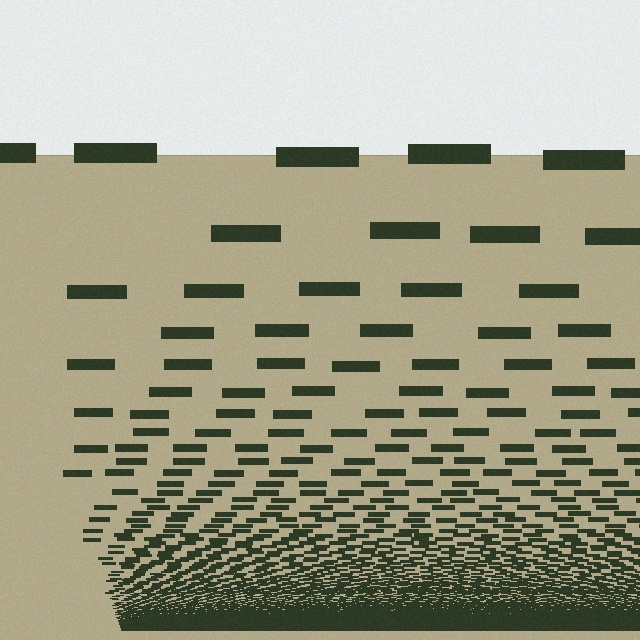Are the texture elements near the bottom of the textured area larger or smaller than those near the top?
Smaller. The gradient is inverted — elements near the bottom are smaller and denser.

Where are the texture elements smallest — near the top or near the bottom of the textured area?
Near the bottom.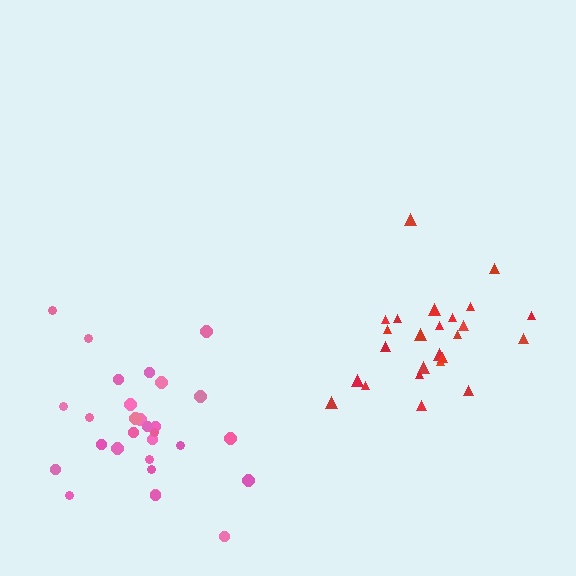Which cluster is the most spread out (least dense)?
Pink.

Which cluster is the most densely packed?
Red.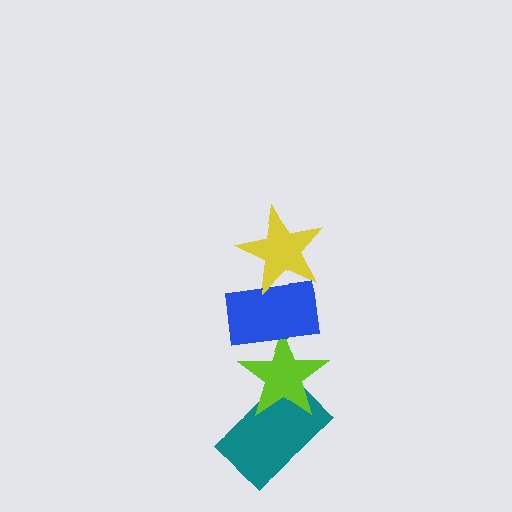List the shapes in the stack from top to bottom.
From top to bottom: the yellow star, the blue rectangle, the lime star, the teal rectangle.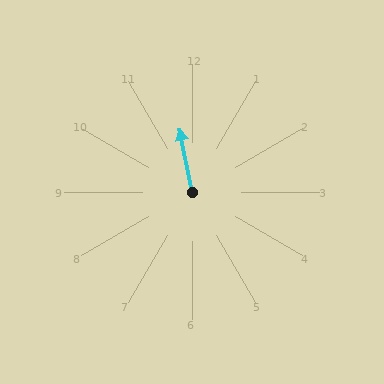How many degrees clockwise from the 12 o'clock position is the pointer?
Approximately 349 degrees.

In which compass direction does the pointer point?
North.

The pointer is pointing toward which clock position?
Roughly 12 o'clock.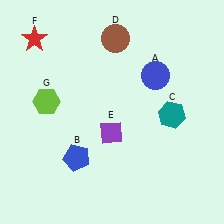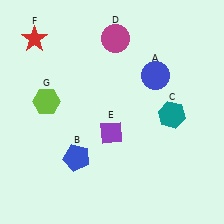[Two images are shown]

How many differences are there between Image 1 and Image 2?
There is 1 difference between the two images.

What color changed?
The circle (D) changed from brown in Image 1 to magenta in Image 2.